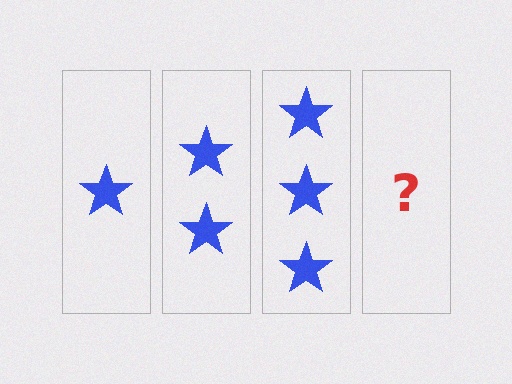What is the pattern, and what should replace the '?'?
The pattern is that each step adds one more star. The '?' should be 4 stars.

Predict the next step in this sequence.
The next step is 4 stars.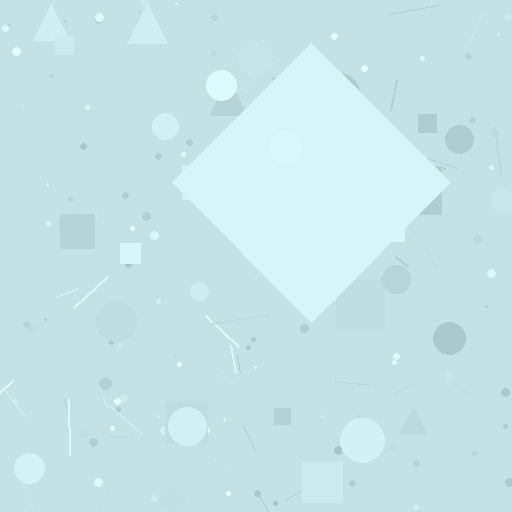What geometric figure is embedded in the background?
A diamond is embedded in the background.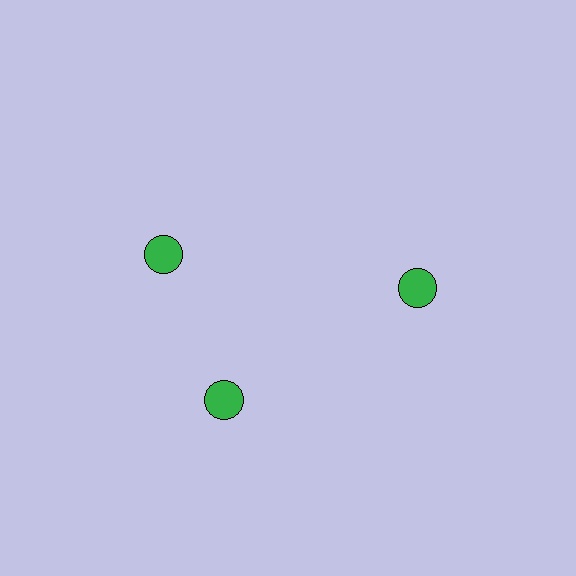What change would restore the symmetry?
The symmetry would be restored by rotating it back into even spacing with its neighbors so that all 3 circles sit at equal angles and equal distance from the center.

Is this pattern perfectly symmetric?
No. The 3 green circles are arranged in a ring, but one element near the 11 o'clock position is rotated out of alignment along the ring, breaking the 3-fold rotational symmetry.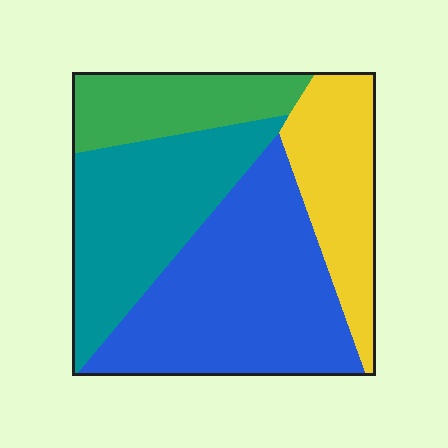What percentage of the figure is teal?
Teal covers about 25% of the figure.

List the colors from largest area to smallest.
From largest to smallest: blue, teal, yellow, green.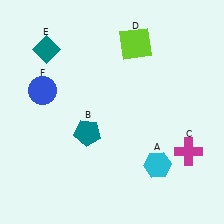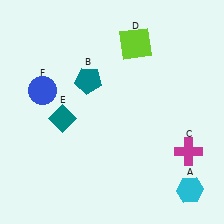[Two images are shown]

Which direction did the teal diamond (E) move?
The teal diamond (E) moved down.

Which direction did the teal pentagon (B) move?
The teal pentagon (B) moved up.